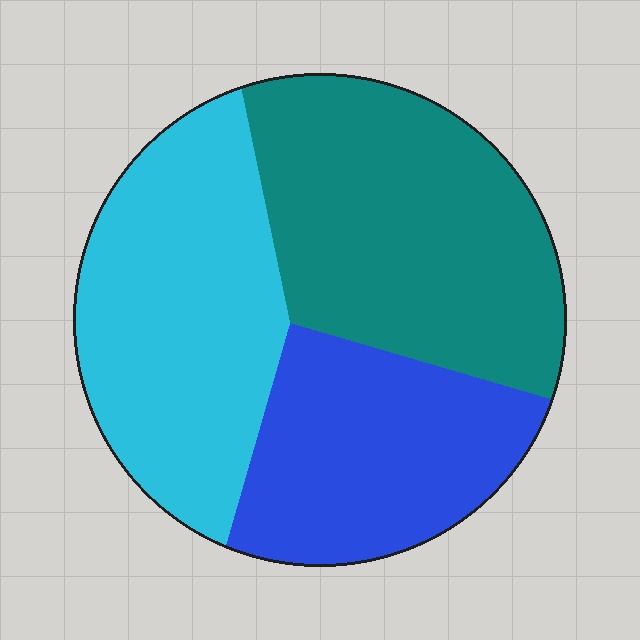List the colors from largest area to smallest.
From largest to smallest: teal, cyan, blue.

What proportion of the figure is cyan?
Cyan takes up about one third (1/3) of the figure.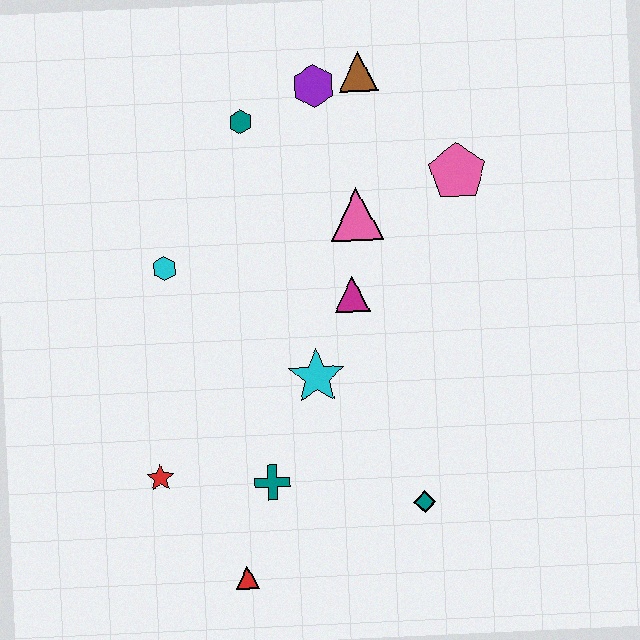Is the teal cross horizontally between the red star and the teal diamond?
Yes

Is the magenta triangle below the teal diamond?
No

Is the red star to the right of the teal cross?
No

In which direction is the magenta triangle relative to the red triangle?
The magenta triangle is above the red triangle.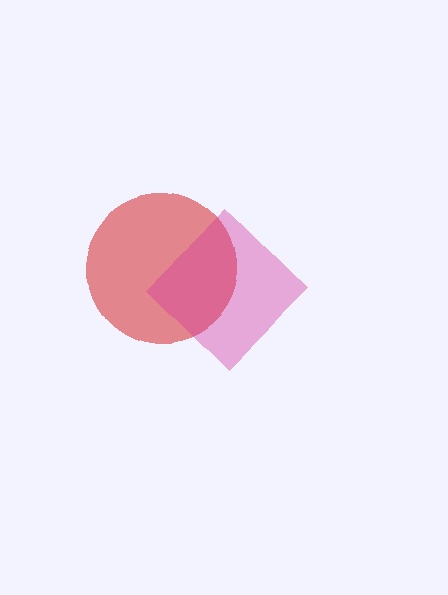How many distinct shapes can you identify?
There are 2 distinct shapes: a red circle, a magenta diamond.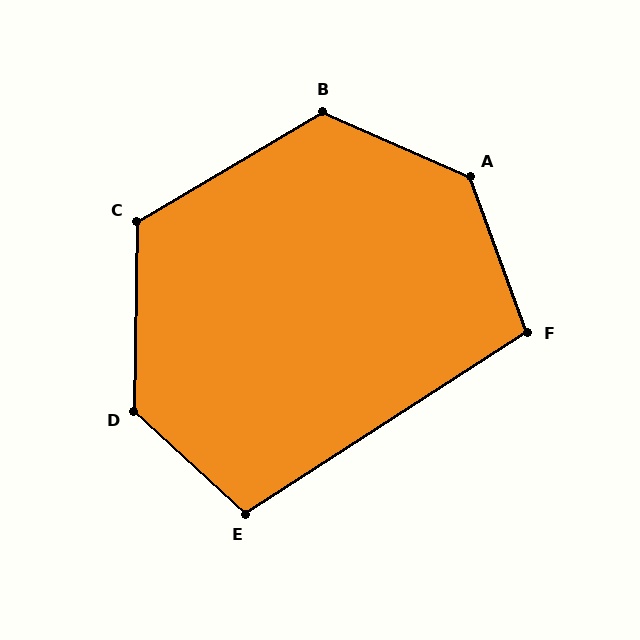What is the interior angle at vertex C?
Approximately 122 degrees (obtuse).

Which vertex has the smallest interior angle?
F, at approximately 103 degrees.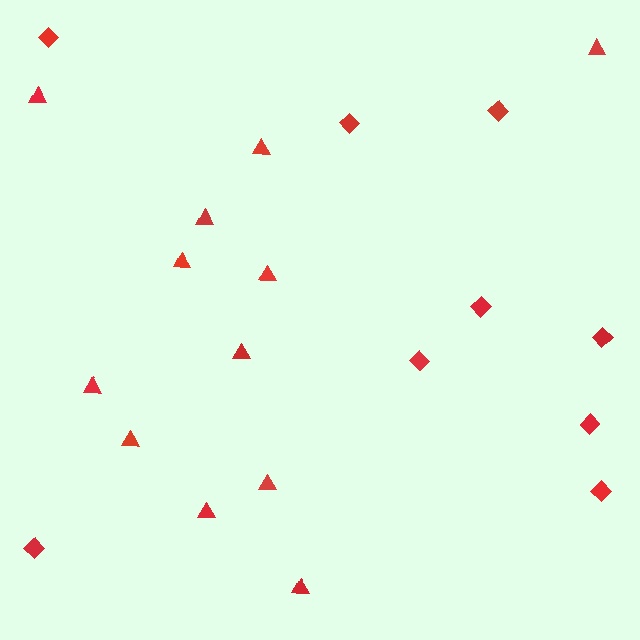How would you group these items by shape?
There are 2 groups: one group of triangles (12) and one group of diamonds (9).